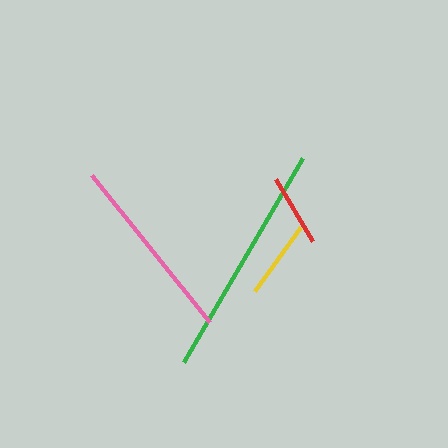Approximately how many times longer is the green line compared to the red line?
The green line is approximately 3.3 times the length of the red line.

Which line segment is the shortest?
The red line is the shortest at approximately 73 pixels.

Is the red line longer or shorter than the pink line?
The pink line is longer than the red line.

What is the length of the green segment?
The green segment is approximately 236 pixels long.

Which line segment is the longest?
The green line is the longest at approximately 236 pixels.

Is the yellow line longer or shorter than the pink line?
The pink line is longer than the yellow line.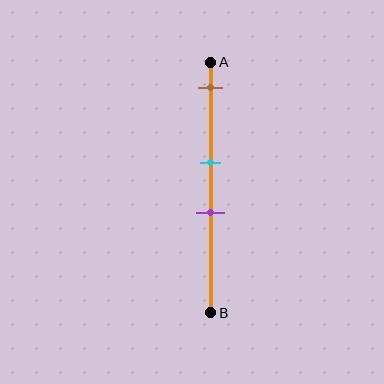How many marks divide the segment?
There are 3 marks dividing the segment.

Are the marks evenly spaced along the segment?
No, the marks are not evenly spaced.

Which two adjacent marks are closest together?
The cyan and purple marks are the closest adjacent pair.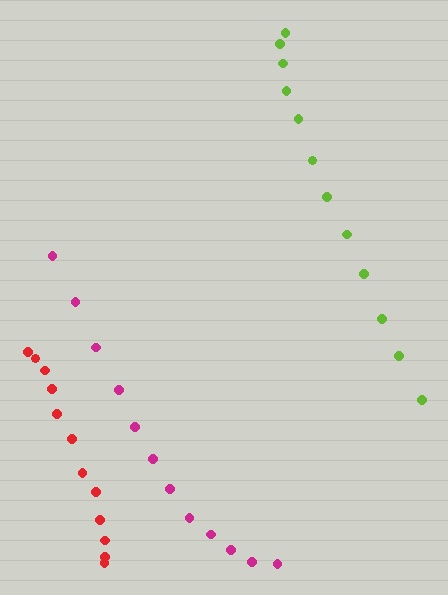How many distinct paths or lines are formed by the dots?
There are 3 distinct paths.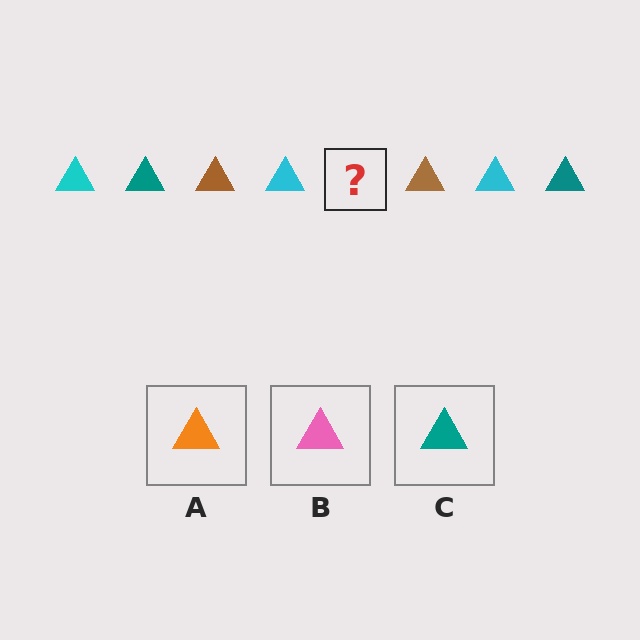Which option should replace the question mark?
Option C.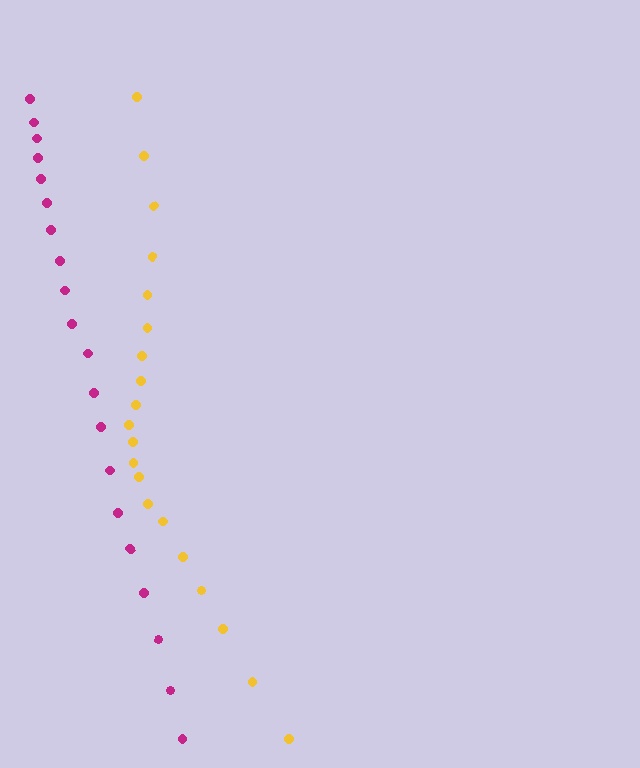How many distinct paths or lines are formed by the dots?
There are 2 distinct paths.